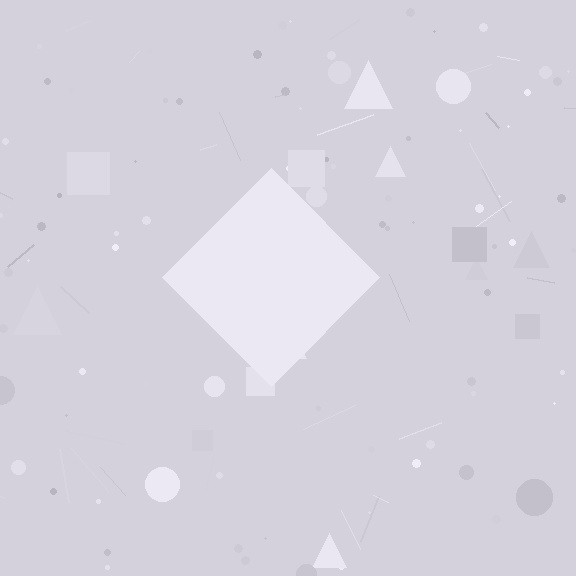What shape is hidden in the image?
A diamond is hidden in the image.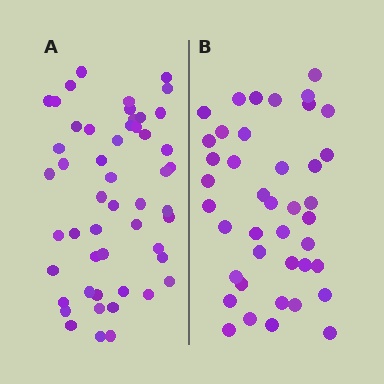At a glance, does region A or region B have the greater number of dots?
Region A (the left region) has more dots.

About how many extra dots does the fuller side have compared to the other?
Region A has roughly 10 or so more dots than region B.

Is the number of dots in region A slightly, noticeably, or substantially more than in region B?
Region A has only slightly more — the two regions are fairly close. The ratio is roughly 1.2 to 1.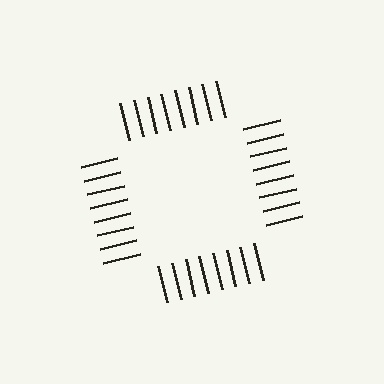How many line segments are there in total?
32 — 8 along each of the 4 edges.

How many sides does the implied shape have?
4 sides — the line-ends trace a square.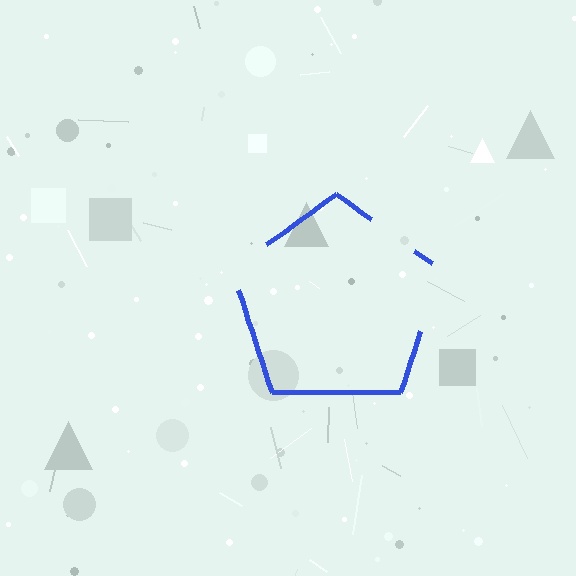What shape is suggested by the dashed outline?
The dashed outline suggests a pentagon.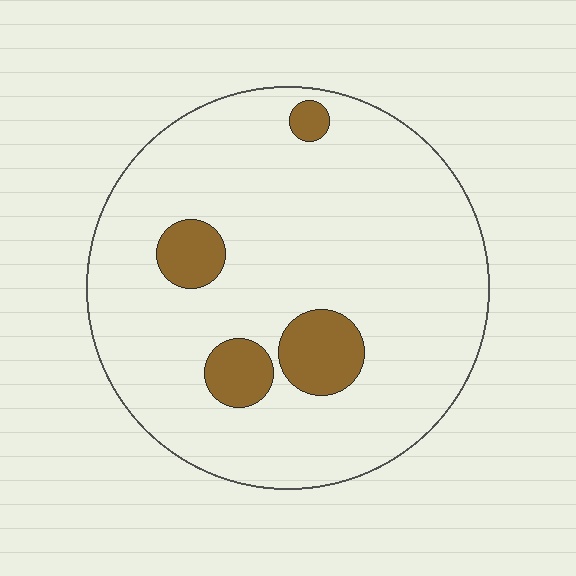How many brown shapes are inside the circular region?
4.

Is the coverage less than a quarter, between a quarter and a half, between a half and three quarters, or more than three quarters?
Less than a quarter.